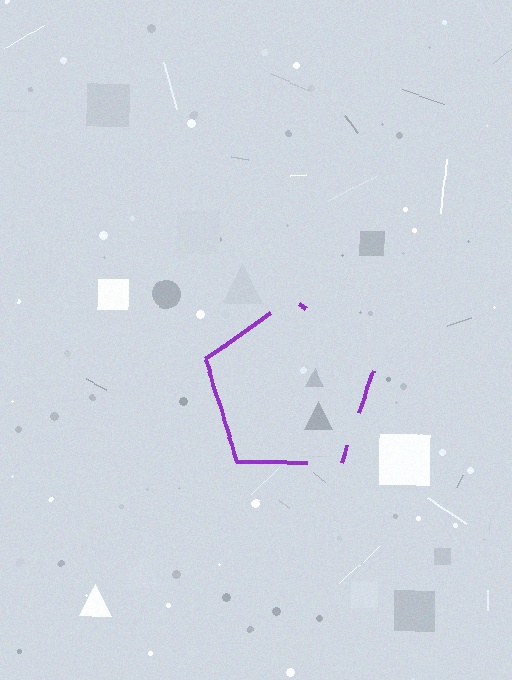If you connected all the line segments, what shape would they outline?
They would outline a pentagon.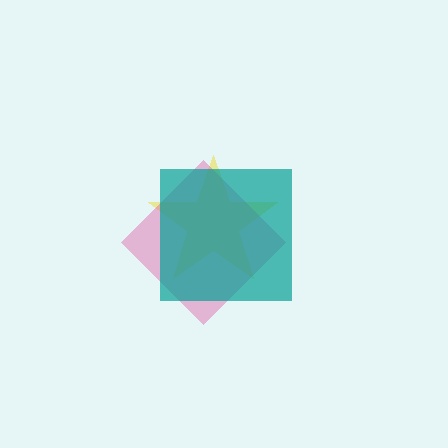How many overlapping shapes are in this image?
There are 3 overlapping shapes in the image.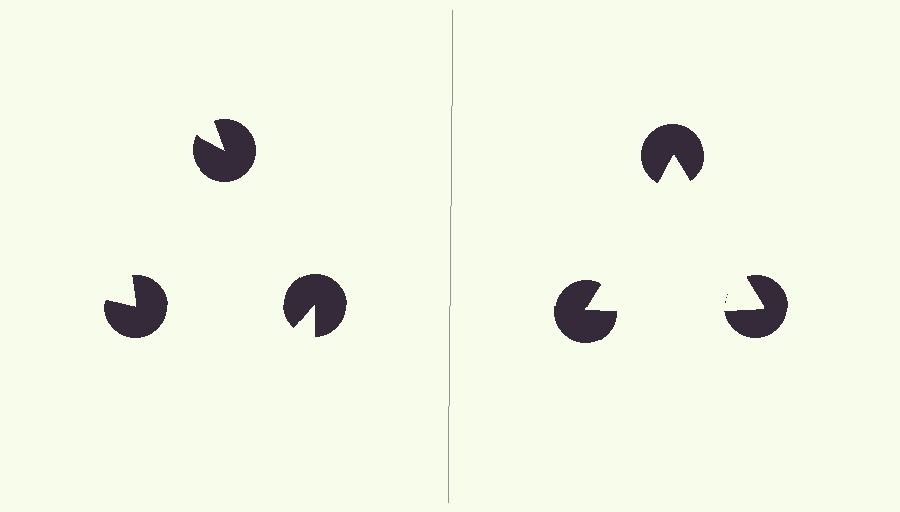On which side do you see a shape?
An illusory triangle appears on the right side. On the left side the wedge cuts are rotated, so no coherent shape forms.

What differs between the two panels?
The pac-man discs are positioned identically on both sides; only the wedge orientations differ. On the right they align to a triangle; on the left they are misaligned.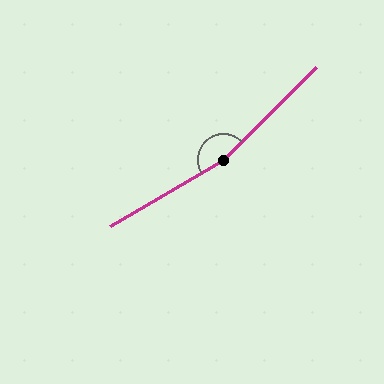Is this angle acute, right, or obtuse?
It is obtuse.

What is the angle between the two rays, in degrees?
Approximately 166 degrees.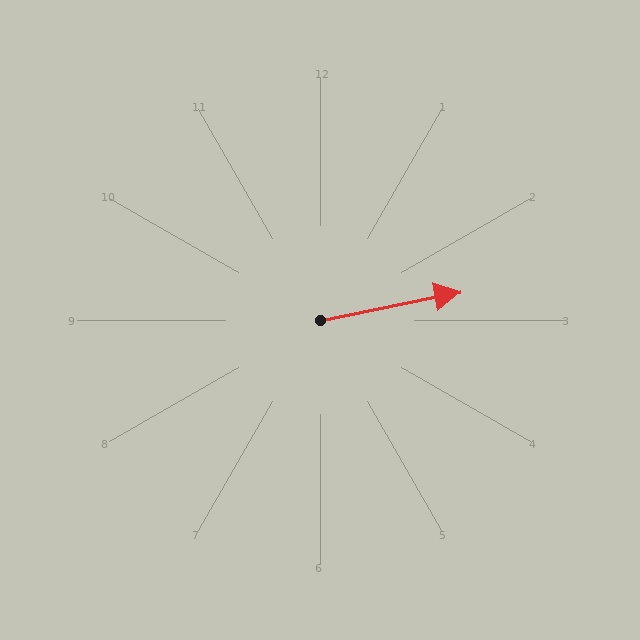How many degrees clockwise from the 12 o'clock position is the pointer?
Approximately 78 degrees.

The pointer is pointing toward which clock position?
Roughly 3 o'clock.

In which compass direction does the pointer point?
East.